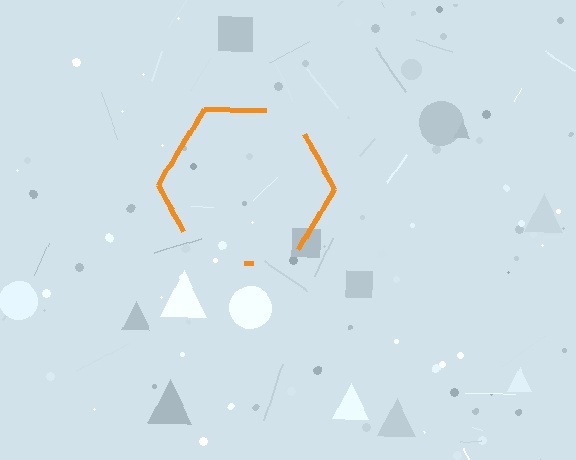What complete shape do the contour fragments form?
The contour fragments form a hexagon.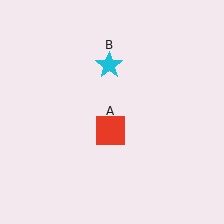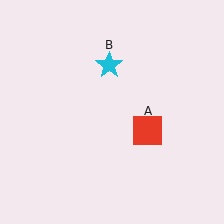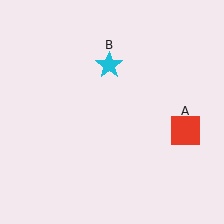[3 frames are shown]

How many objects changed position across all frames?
1 object changed position: red square (object A).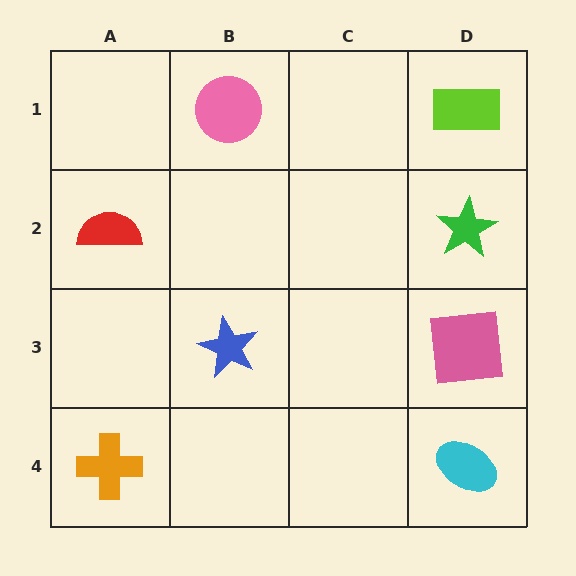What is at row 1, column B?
A pink circle.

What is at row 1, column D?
A lime rectangle.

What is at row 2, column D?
A green star.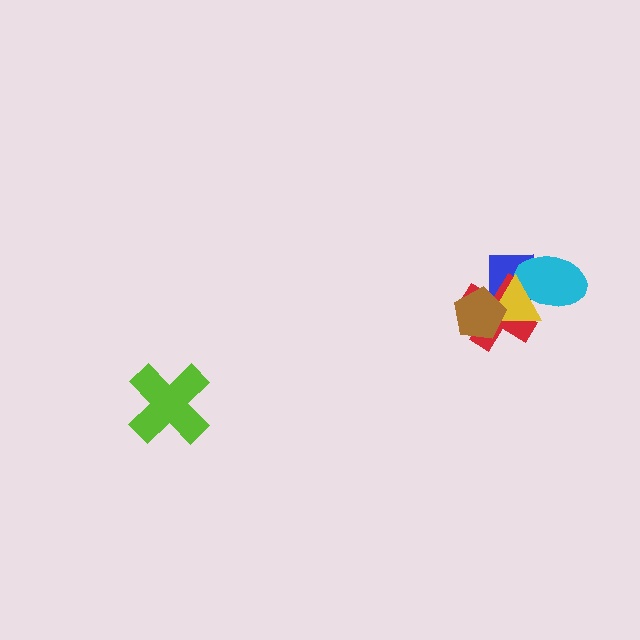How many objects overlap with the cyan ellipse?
3 objects overlap with the cyan ellipse.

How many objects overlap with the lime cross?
0 objects overlap with the lime cross.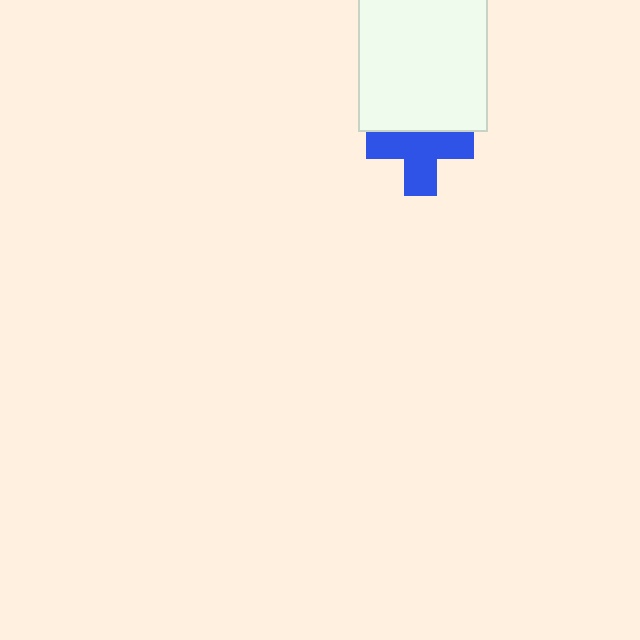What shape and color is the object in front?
The object in front is a white rectangle.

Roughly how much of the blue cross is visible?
Most of it is visible (roughly 69%).